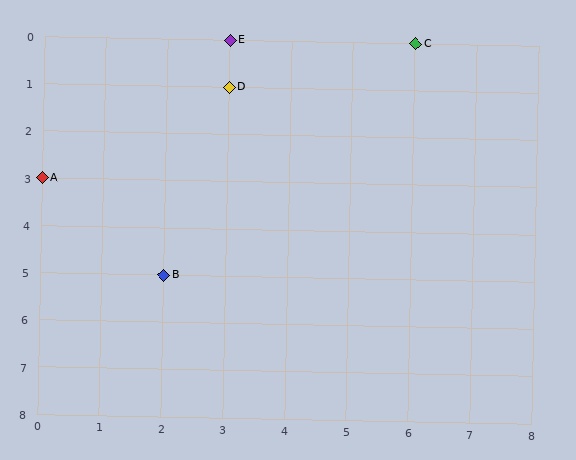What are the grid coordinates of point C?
Point C is at grid coordinates (6, 0).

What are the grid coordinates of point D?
Point D is at grid coordinates (3, 1).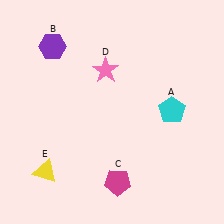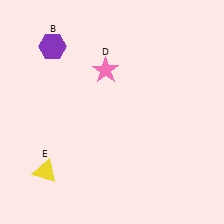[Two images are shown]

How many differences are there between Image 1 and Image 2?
There are 2 differences between the two images.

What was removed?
The cyan pentagon (A), the magenta pentagon (C) were removed in Image 2.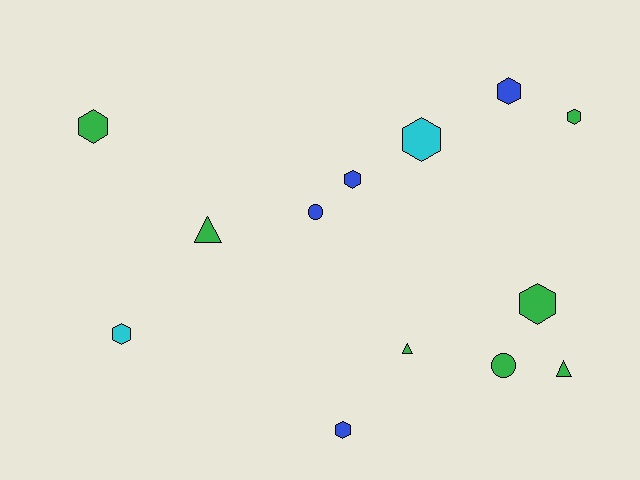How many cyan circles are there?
There are no cyan circles.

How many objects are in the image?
There are 13 objects.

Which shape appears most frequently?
Hexagon, with 8 objects.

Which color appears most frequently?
Green, with 7 objects.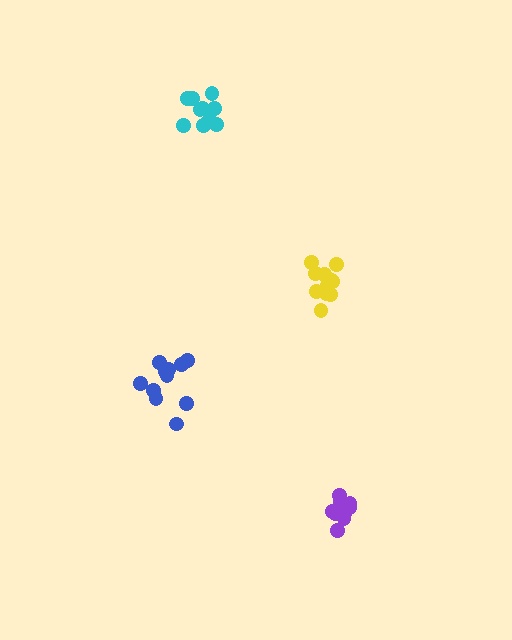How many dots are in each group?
Group 1: 11 dots, Group 2: 11 dots, Group 3: 10 dots, Group 4: 10 dots (42 total).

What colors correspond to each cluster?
The clusters are colored: yellow, blue, purple, cyan.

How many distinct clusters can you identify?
There are 4 distinct clusters.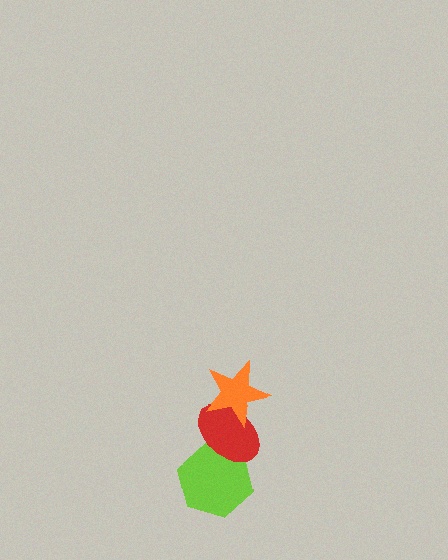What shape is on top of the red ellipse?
The orange star is on top of the red ellipse.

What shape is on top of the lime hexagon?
The red ellipse is on top of the lime hexagon.